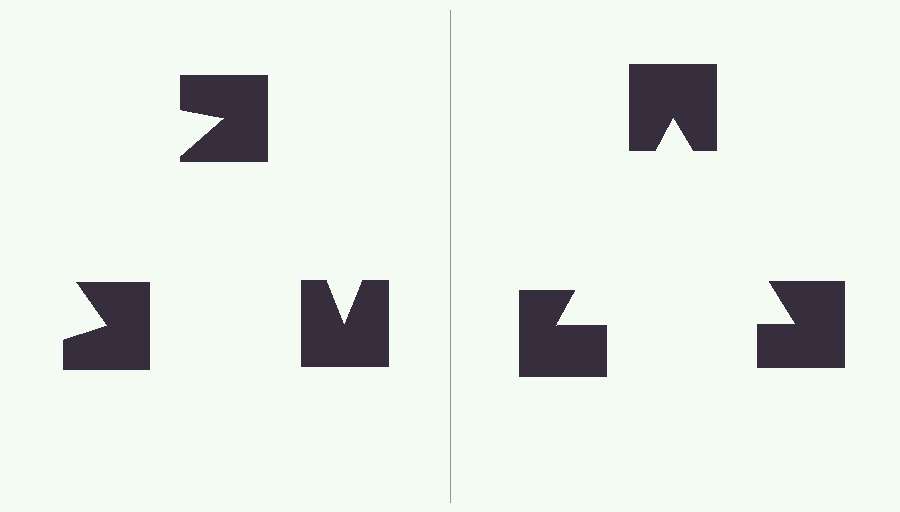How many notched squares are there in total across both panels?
6 — 3 on each side.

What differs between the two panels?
The notched squares are positioned identically on both sides; only the wedge orientations differ. On the right they align to a triangle; on the left they are misaligned.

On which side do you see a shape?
An illusory triangle appears on the right side. On the left side the wedge cuts are rotated, so no coherent shape forms.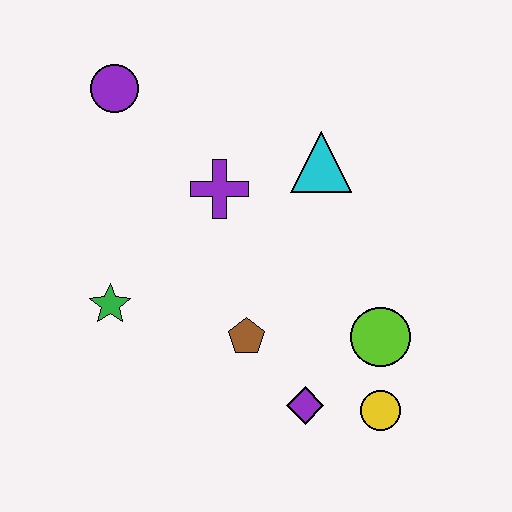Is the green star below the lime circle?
No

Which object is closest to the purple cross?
The cyan triangle is closest to the purple cross.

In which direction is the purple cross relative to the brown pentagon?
The purple cross is above the brown pentagon.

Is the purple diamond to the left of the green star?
No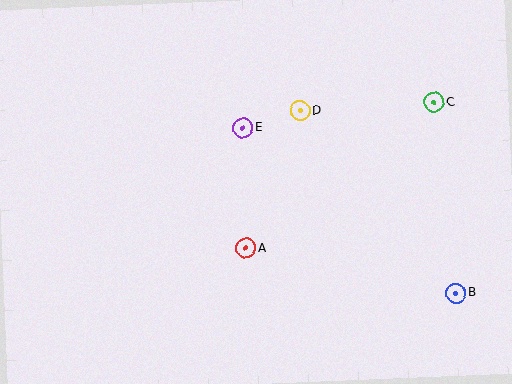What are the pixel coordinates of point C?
Point C is at (434, 102).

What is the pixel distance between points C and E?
The distance between C and E is 192 pixels.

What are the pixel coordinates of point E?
Point E is at (243, 128).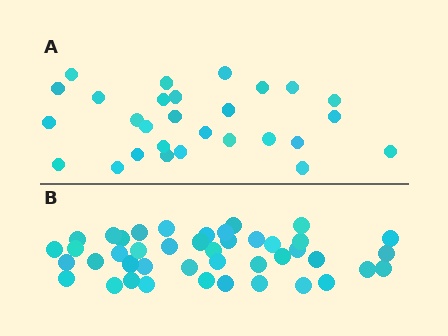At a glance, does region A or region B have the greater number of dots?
Region B (the bottom region) has more dots.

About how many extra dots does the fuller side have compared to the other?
Region B has approximately 15 more dots than region A.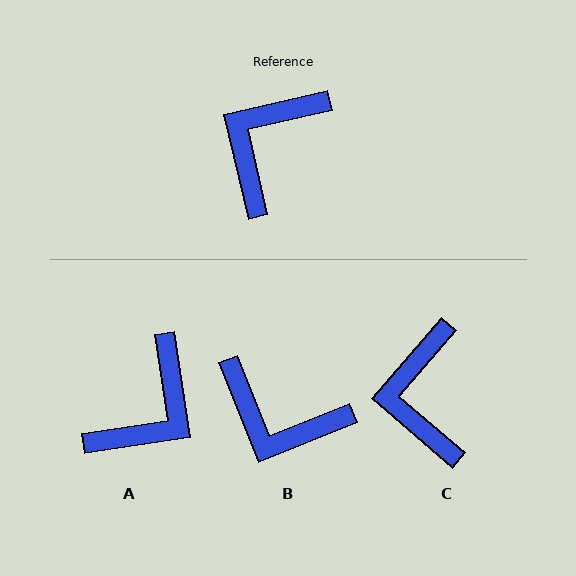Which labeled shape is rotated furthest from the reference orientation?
A, about 175 degrees away.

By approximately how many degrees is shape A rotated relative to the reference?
Approximately 175 degrees counter-clockwise.